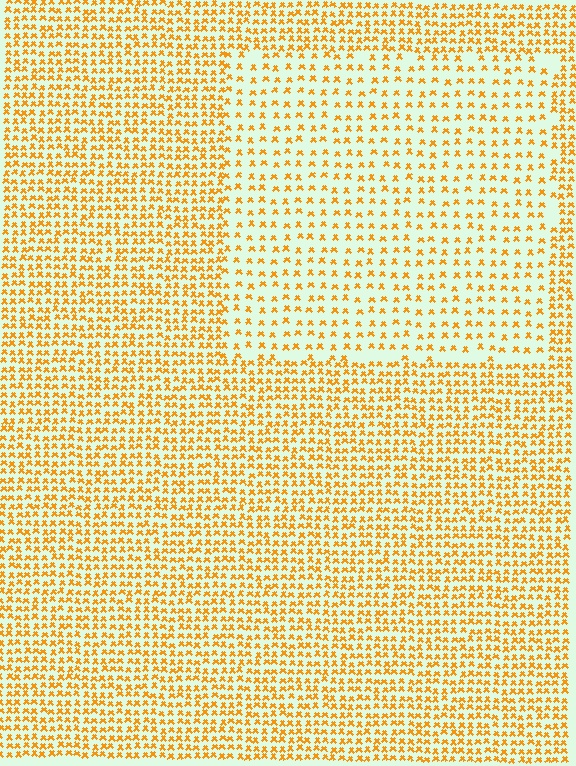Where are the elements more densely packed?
The elements are more densely packed outside the rectangle boundary.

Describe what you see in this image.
The image contains small orange elements arranged at two different densities. A rectangle-shaped region is visible where the elements are less densely packed than the surrounding area.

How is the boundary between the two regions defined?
The boundary is defined by a change in element density (approximately 2.0x ratio). All elements are the same color, size, and shape.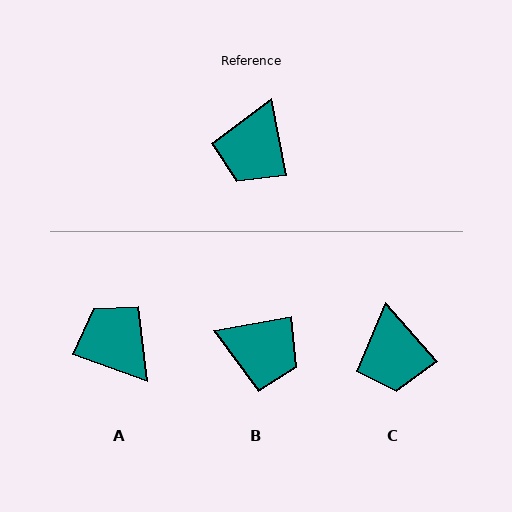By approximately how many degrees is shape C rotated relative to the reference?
Approximately 30 degrees counter-clockwise.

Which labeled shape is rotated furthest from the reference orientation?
A, about 121 degrees away.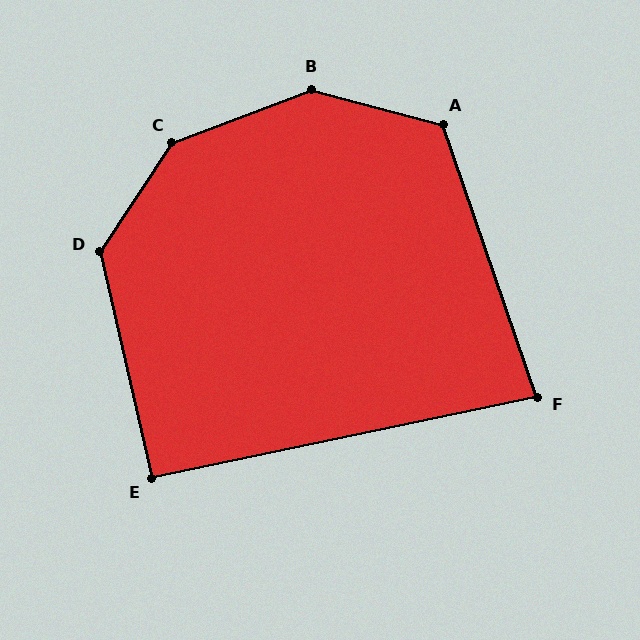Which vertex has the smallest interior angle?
F, at approximately 83 degrees.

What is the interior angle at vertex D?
Approximately 133 degrees (obtuse).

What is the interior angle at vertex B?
Approximately 144 degrees (obtuse).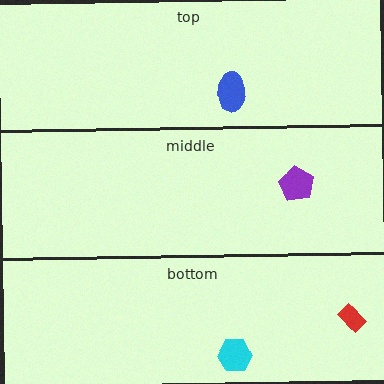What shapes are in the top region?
The blue ellipse.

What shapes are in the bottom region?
The cyan hexagon, the red rectangle.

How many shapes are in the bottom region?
2.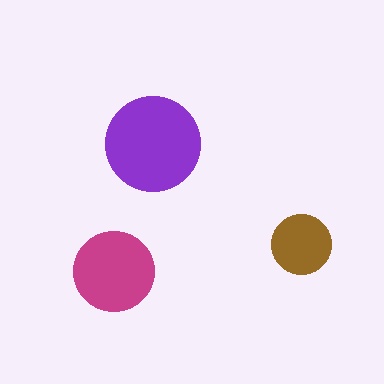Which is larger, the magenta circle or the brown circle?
The magenta one.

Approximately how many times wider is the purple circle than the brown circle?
About 1.5 times wider.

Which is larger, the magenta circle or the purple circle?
The purple one.